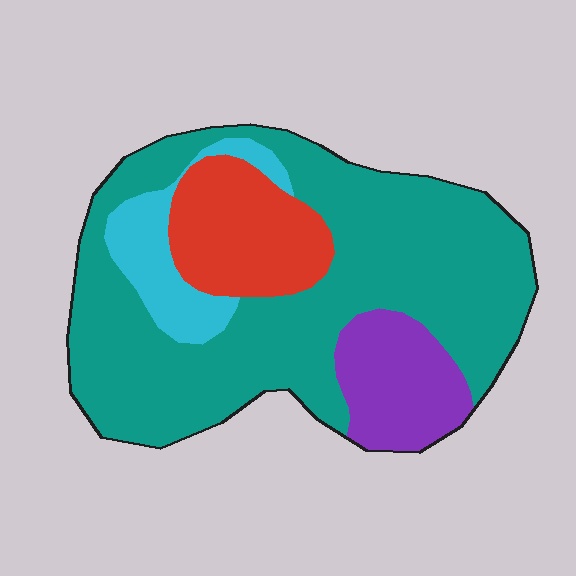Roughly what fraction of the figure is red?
Red takes up about one sixth (1/6) of the figure.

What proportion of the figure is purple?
Purple takes up about one eighth (1/8) of the figure.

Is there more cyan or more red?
Red.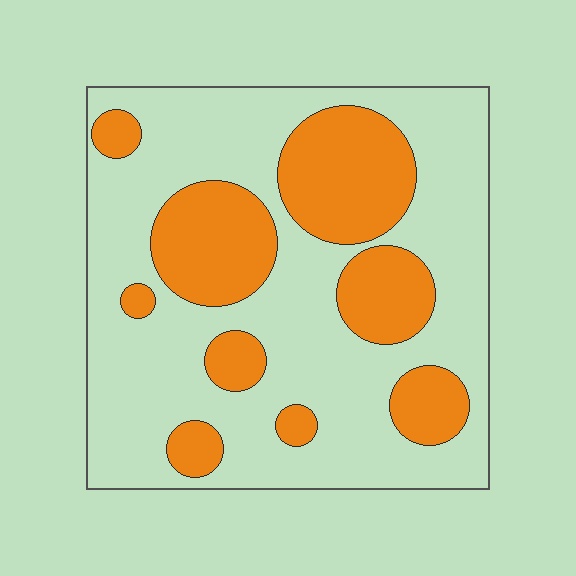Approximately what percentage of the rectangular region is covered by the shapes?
Approximately 30%.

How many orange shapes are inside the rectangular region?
9.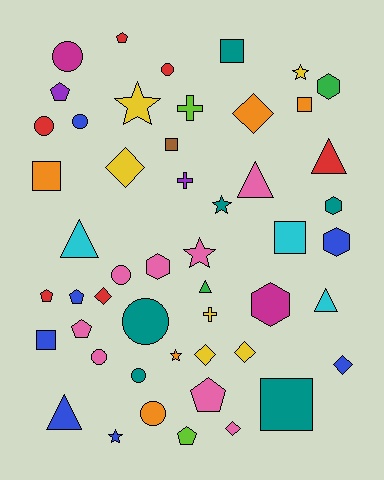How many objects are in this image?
There are 50 objects.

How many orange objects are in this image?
There are 5 orange objects.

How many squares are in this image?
There are 7 squares.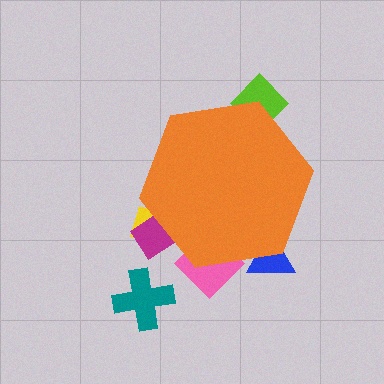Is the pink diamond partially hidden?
Yes, the pink diamond is partially hidden behind the orange hexagon.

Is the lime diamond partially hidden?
Yes, the lime diamond is partially hidden behind the orange hexagon.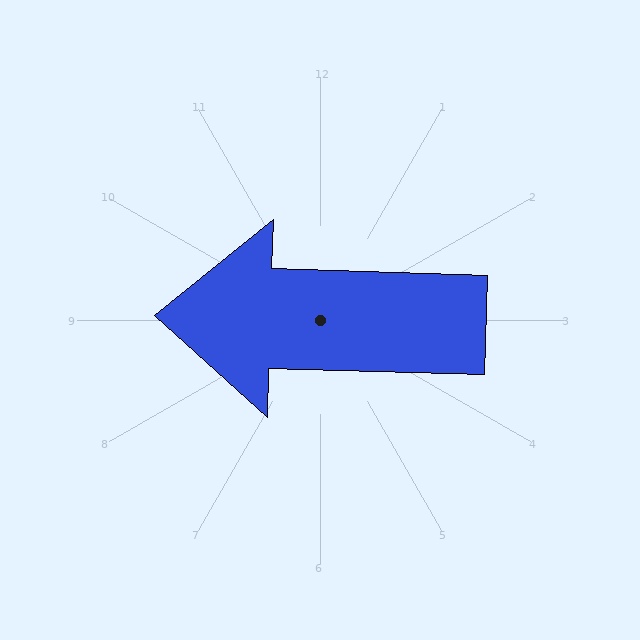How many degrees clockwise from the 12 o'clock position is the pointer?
Approximately 272 degrees.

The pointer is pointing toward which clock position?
Roughly 9 o'clock.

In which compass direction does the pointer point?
West.